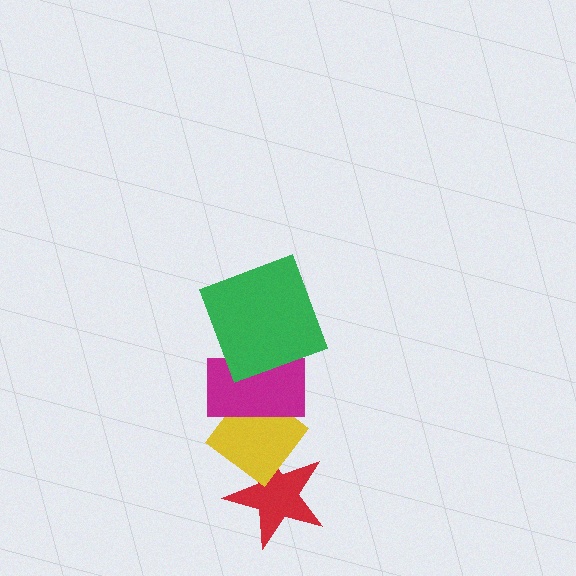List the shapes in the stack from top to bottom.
From top to bottom: the green square, the magenta rectangle, the yellow diamond, the red star.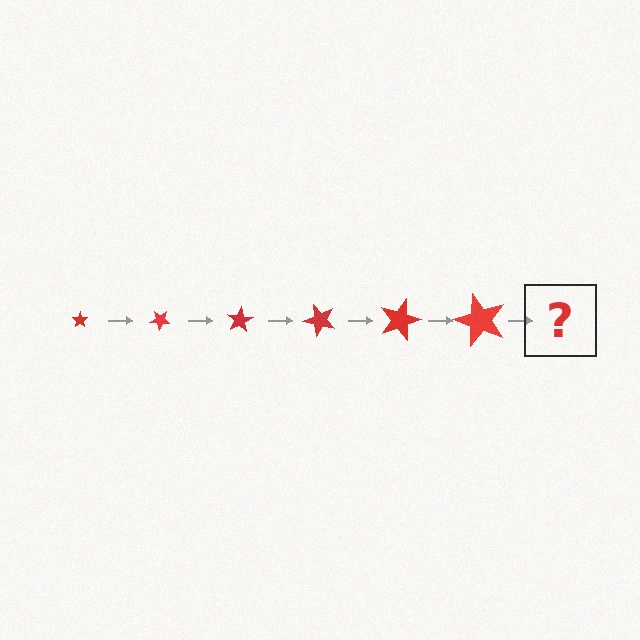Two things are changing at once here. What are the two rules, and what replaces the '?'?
The two rules are that the star grows larger each step and it rotates 40 degrees each step. The '?' should be a star, larger than the previous one and rotated 240 degrees from the start.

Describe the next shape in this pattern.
It should be a star, larger than the previous one and rotated 240 degrees from the start.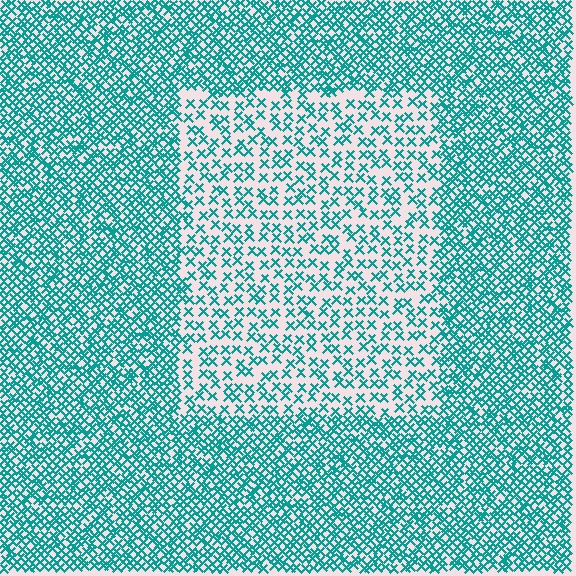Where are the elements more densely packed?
The elements are more densely packed outside the rectangle boundary.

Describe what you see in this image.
The image contains small teal elements arranged at two different densities. A rectangle-shaped region is visible where the elements are less densely packed than the surrounding area.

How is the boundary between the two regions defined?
The boundary is defined by a change in element density (approximately 2.3x ratio). All elements are the same color, size, and shape.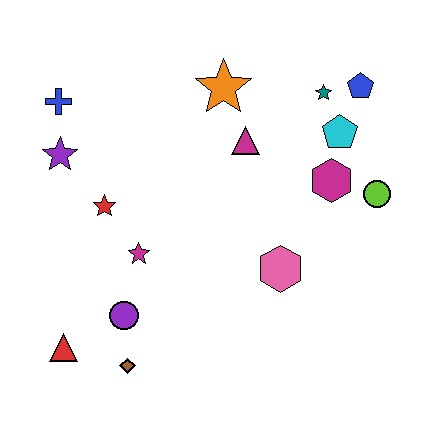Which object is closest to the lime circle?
The magenta hexagon is closest to the lime circle.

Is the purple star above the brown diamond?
Yes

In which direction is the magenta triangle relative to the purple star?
The magenta triangle is to the right of the purple star.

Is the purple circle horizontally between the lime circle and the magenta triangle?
No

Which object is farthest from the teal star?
The red triangle is farthest from the teal star.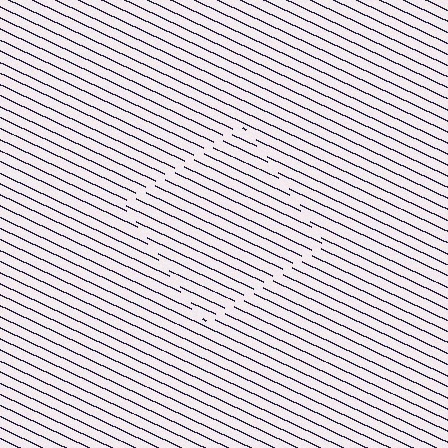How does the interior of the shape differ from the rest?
The interior of the shape contains the same grating, shifted by half a period — the contour is defined by the phase discontinuity where line-ends from the inner and outer gratings abut.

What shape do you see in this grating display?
An illusory square. The interior of the shape contains the same grating, shifted by half a period — the contour is defined by the phase discontinuity where line-ends from the inner and outer gratings abut.